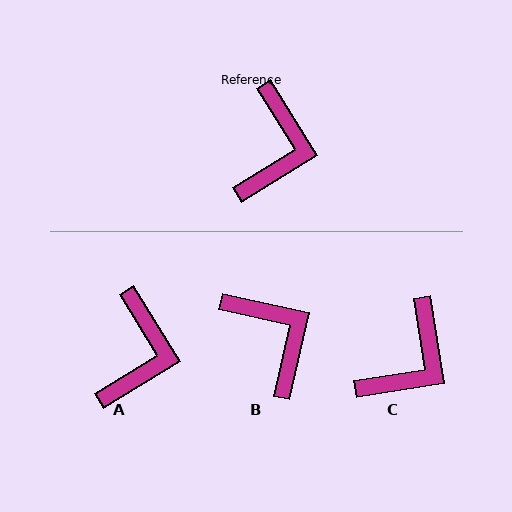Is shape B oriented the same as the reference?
No, it is off by about 46 degrees.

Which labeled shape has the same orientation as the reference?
A.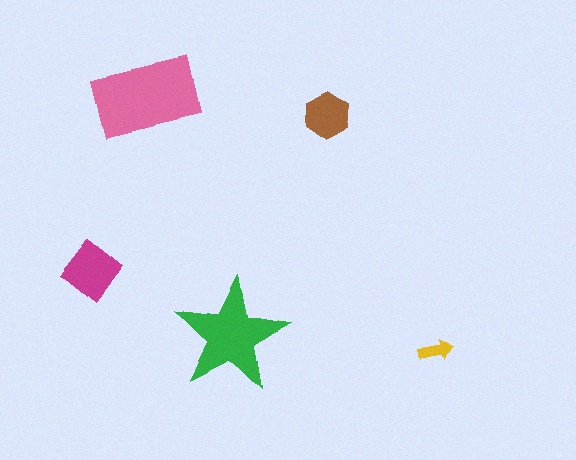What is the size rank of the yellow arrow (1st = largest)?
5th.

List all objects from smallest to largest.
The yellow arrow, the brown hexagon, the magenta diamond, the green star, the pink rectangle.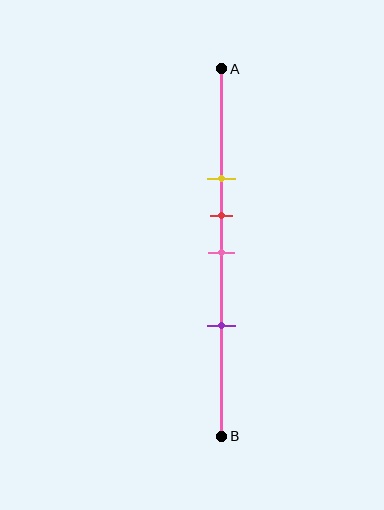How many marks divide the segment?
There are 4 marks dividing the segment.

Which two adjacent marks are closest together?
The red and pink marks are the closest adjacent pair.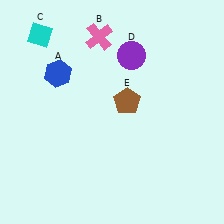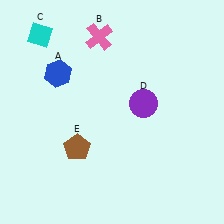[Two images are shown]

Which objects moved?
The objects that moved are: the purple circle (D), the brown pentagon (E).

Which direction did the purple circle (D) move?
The purple circle (D) moved down.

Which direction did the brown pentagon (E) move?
The brown pentagon (E) moved left.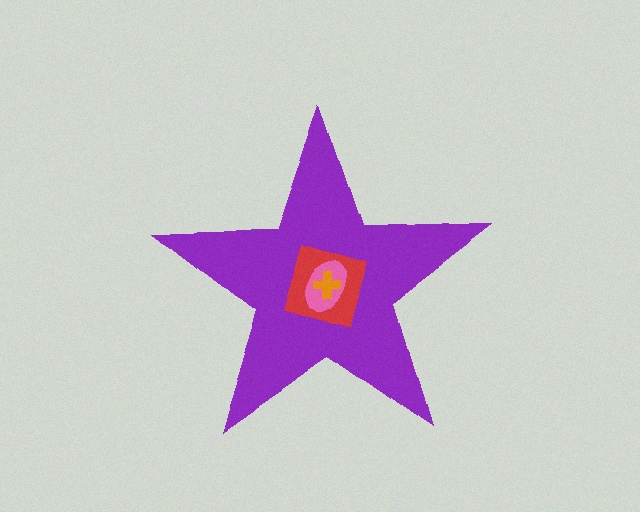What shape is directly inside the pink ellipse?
The orange cross.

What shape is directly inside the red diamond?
The pink ellipse.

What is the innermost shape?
The orange cross.